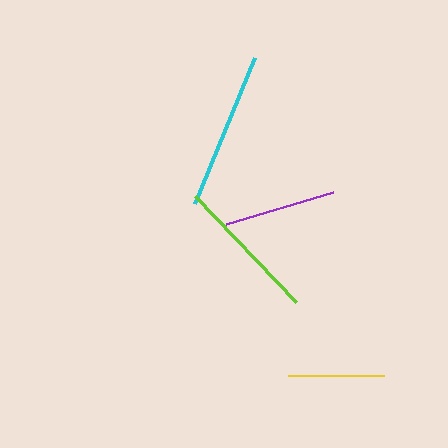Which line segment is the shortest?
The yellow line is the shortest at approximately 95 pixels.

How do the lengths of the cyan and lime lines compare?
The cyan and lime lines are approximately the same length.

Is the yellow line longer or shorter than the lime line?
The lime line is longer than the yellow line.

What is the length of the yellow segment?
The yellow segment is approximately 95 pixels long.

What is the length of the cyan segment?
The cyan segment is approximately 158 pixels long.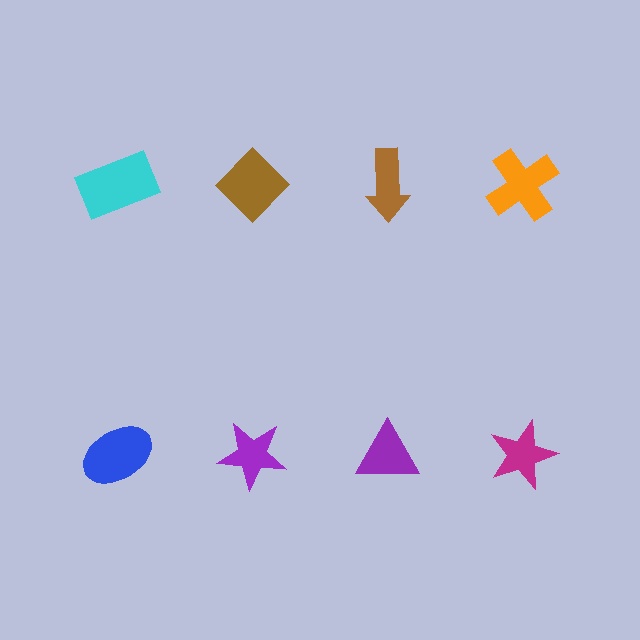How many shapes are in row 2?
4 shapes.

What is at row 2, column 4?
A magenta star.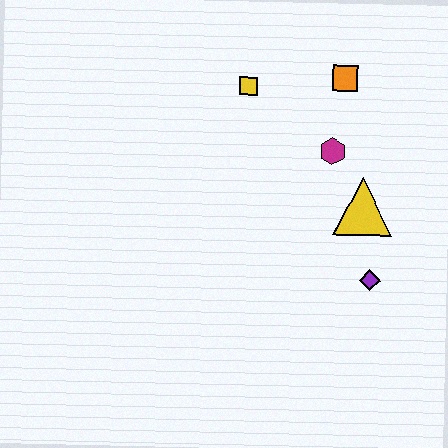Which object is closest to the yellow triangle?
The magenta hexagon is closest to the yellow triangle.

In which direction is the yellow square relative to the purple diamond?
The yellow square is above the purple diamond.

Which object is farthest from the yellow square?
The purple diamond is farthest from the yellow square.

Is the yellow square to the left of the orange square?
Yes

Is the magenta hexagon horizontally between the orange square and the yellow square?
Yes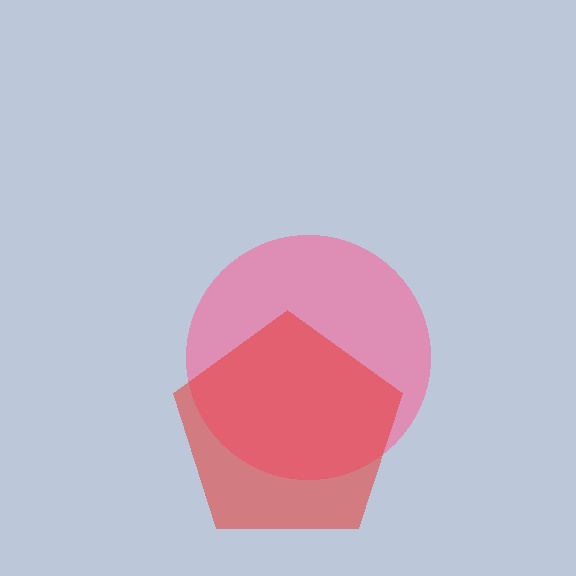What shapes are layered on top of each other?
The layered shapes are: a pink circle, a red pentagon.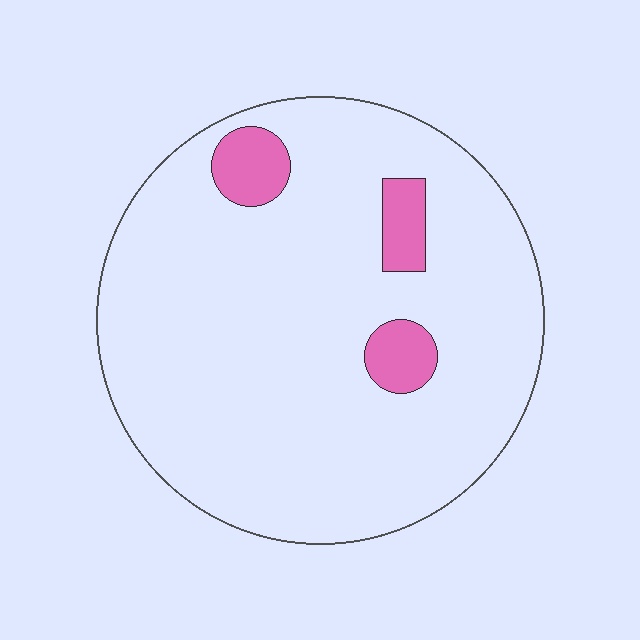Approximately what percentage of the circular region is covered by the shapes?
Approximately 10%.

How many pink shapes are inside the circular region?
3.